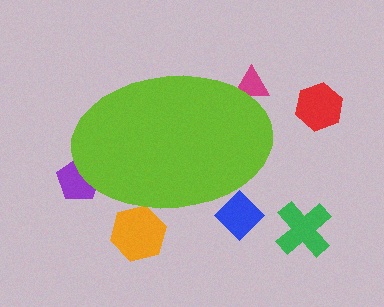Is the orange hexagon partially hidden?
Yes, the orange hexagon is partially hidden behind the lime ellipse.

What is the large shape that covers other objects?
A lime ellipse.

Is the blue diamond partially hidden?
Yes, the blue diamond is partially hidden behind the lime ellipse.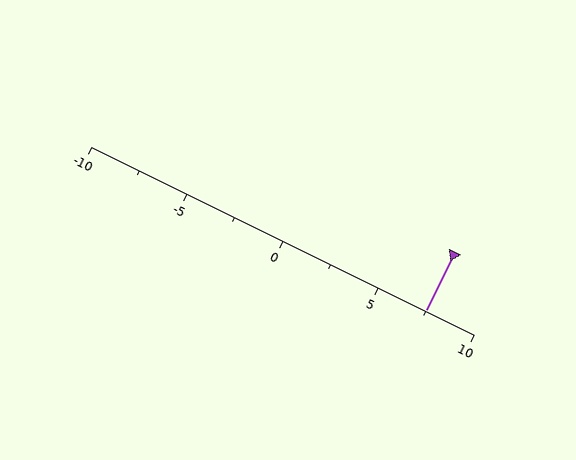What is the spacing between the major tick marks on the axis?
The major ticks are spaced 5 apart.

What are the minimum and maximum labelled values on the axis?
The axis runs from -10 to 10.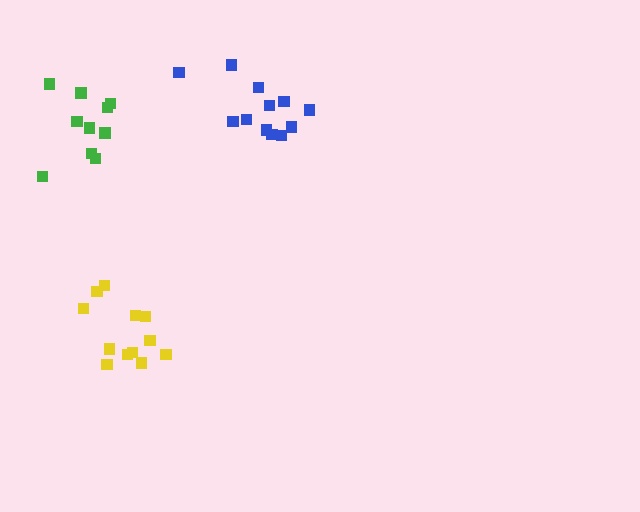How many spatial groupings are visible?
There are 3 spatial groupings.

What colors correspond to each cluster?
The clusters are colored: yellow, blue, green.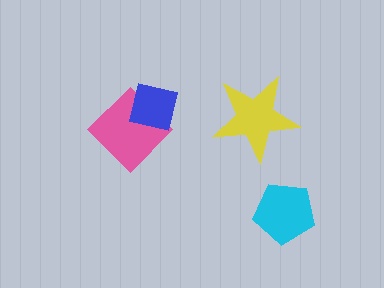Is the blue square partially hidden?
No, no other shape covers it.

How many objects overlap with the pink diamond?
1 object overlaps with the pink diamond.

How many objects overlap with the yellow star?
0 objects overlap with the yellow star.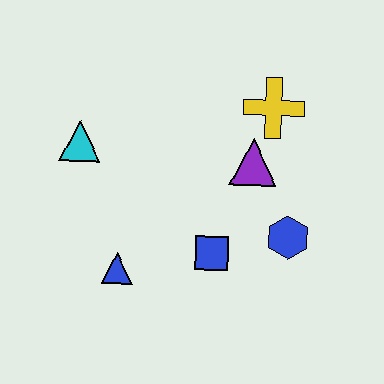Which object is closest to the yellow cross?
The purple triangle is closest to the yellow cross.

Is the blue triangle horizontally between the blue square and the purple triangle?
No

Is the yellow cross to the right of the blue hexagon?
No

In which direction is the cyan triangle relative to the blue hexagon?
The cyan triangle is to the left of the blue hexagon.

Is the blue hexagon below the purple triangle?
Yes